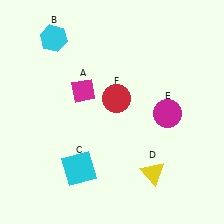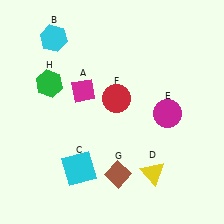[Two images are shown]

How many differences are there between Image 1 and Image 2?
There are 2 differences between the two images.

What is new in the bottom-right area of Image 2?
A brown diamond (G) was added in the bottom-right area of Image 2.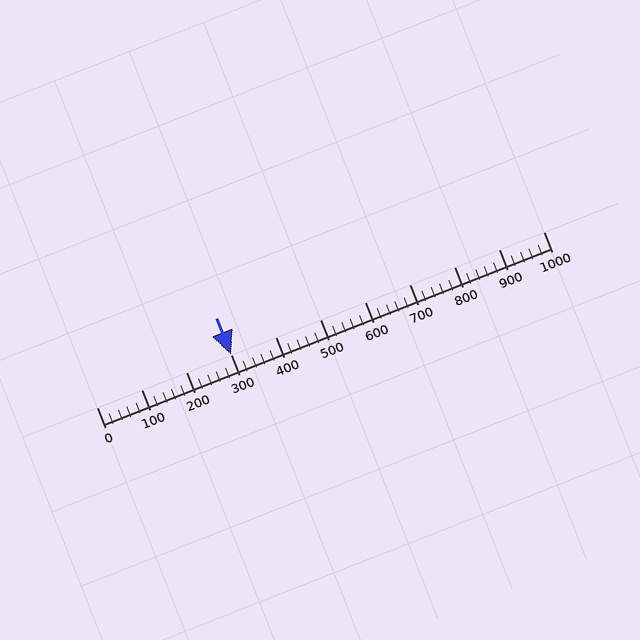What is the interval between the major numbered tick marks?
The major tick marks are spaced 100 units apart.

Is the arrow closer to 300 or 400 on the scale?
The arrow is closer to 300.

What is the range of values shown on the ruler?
The ruler shows values from 0 to 1000.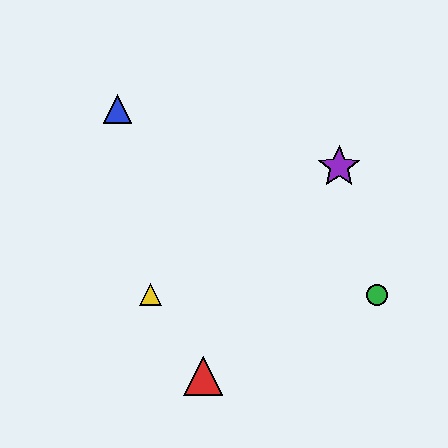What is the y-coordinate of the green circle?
The green circle is at y≈295.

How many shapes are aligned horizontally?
2 shapes (the green circle, the yellow triangle) are aligned horizontally.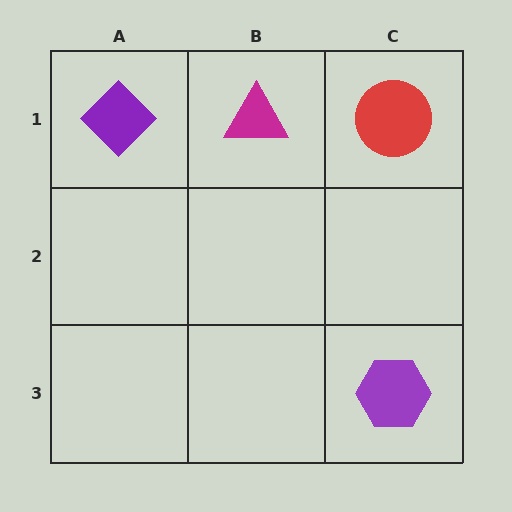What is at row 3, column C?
A purple hexagon.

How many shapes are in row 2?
0 shapes.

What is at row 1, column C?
A red circle.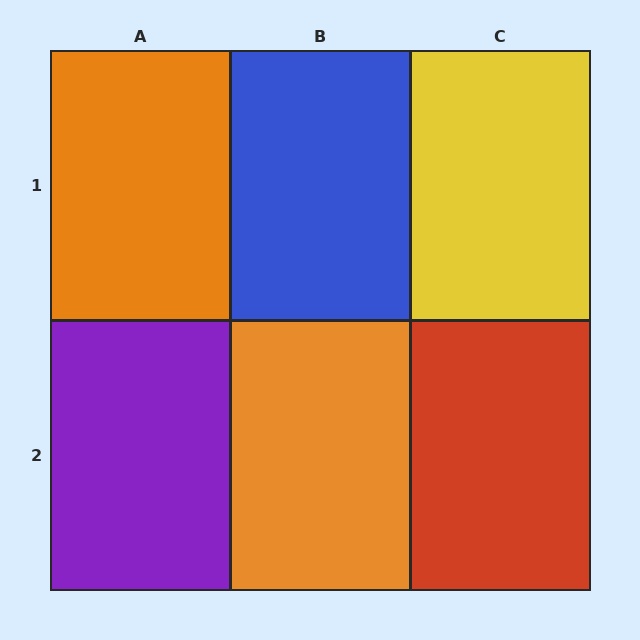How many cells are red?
1 cell is red.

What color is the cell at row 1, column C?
Yellow.